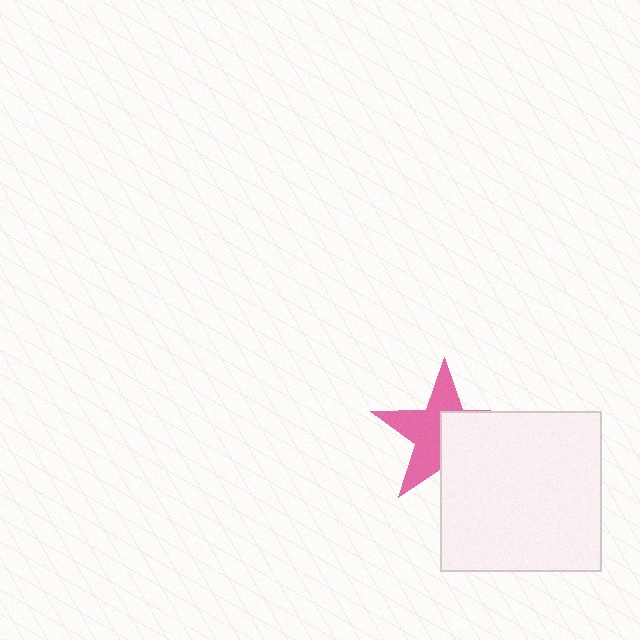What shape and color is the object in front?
The object in front is a white square.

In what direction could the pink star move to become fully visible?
The pink star could move toward the upper-left. That would shift it out from behind the white square entirely.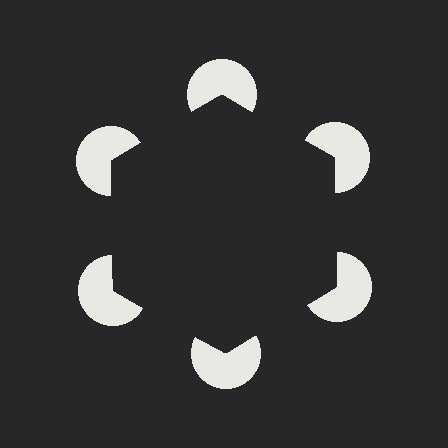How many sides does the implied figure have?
6 sides.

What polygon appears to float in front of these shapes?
An illusory hexagon — its edges are inferred from the aligned wedge cuts in the pac-man discs, not physically drawn.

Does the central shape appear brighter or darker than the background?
It typically appears slightly darker than the background, even though no actual brightness change is drawn.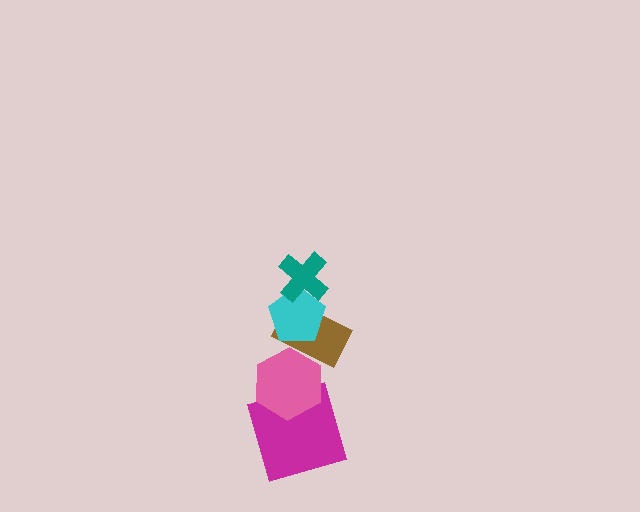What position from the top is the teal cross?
The teal cross is 1st from the top.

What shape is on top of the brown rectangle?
The cyan pentagon is on top of the brown rectangle.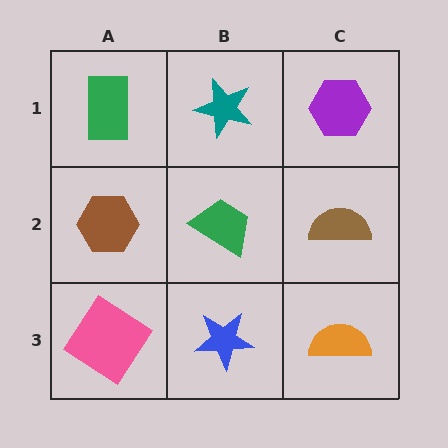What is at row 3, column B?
A blue star.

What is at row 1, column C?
A purple hexagon.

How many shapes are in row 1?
3 shapes.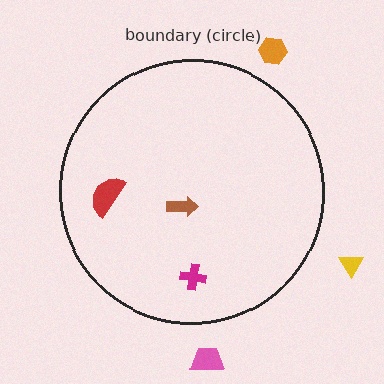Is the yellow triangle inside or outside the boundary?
Outside.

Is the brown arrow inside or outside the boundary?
Inside.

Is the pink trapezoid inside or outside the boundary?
Outside.